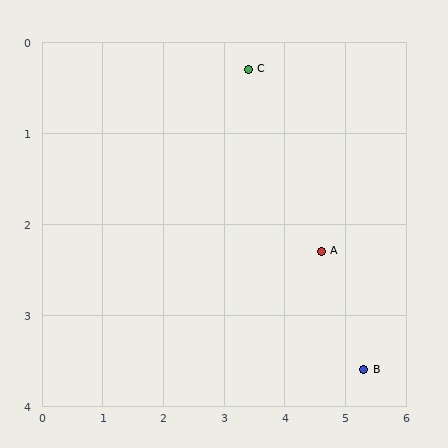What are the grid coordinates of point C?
Point C is at approximately (3.4, 0.3).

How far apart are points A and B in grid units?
Points A and B are about 1.5 grid units apart.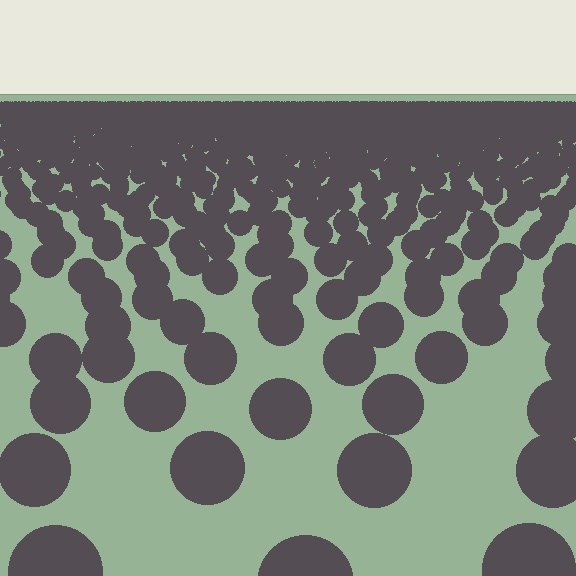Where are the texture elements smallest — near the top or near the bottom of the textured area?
Near the top.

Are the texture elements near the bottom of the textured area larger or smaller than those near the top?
Larger. Near the bottom, elements are closer to the viewer and appear at a bigger on-screen size.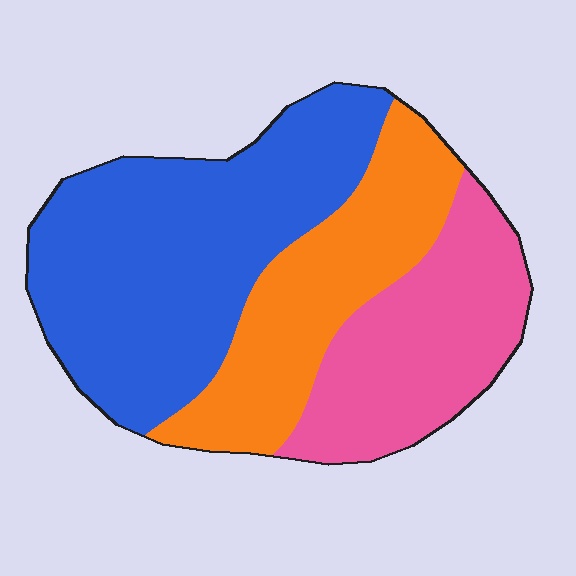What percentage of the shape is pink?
Pink takes up about one quarter (1/4) of the shape.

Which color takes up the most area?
Blue, at roughly 45%.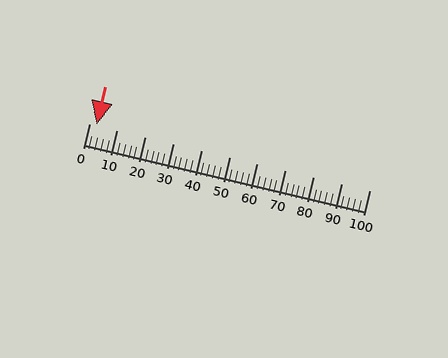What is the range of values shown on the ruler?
The ruler shows values from 0 to 100.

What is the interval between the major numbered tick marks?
The major tick marks are spaced 10 units apart.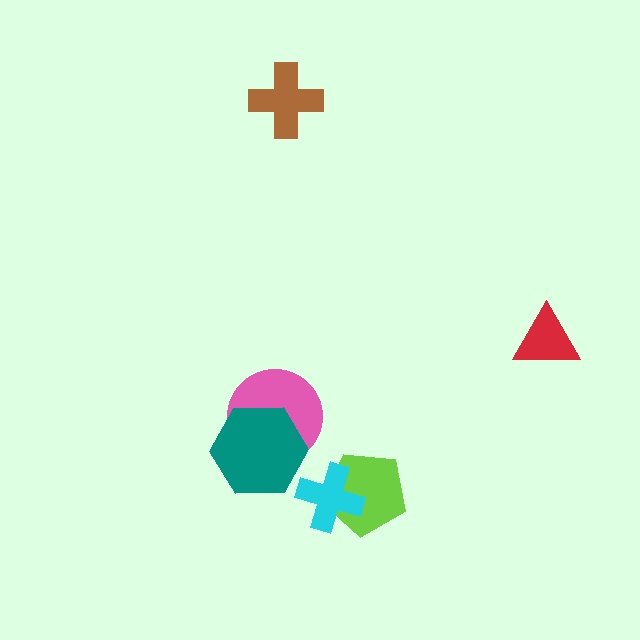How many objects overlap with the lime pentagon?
1 object overlaps with the lime pentagon.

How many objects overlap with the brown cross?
0 objects overlap with the brown cross.